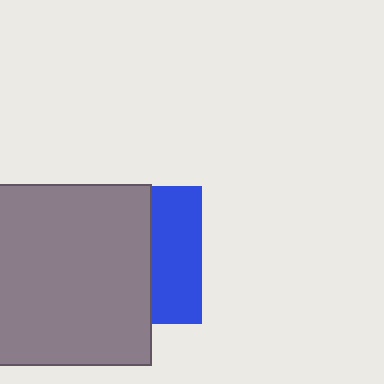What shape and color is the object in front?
The object in front is a gray square.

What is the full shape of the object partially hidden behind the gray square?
The partially hidden object is a blue square.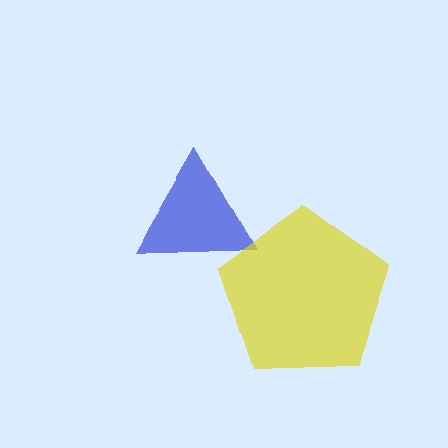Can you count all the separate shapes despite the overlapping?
Yes, there are 2 separate shapes.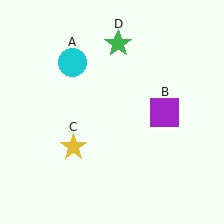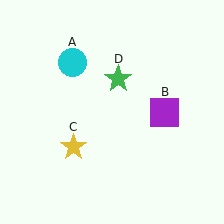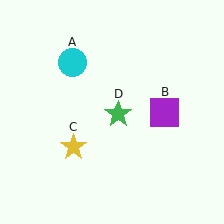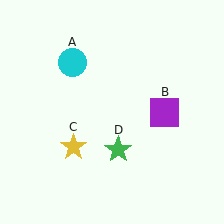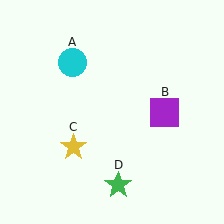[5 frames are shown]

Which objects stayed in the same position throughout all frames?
Cyan circle (object A) and purple square (object B) and yellow star (object C) remained stationary.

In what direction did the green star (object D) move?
The green star (object D) moved down.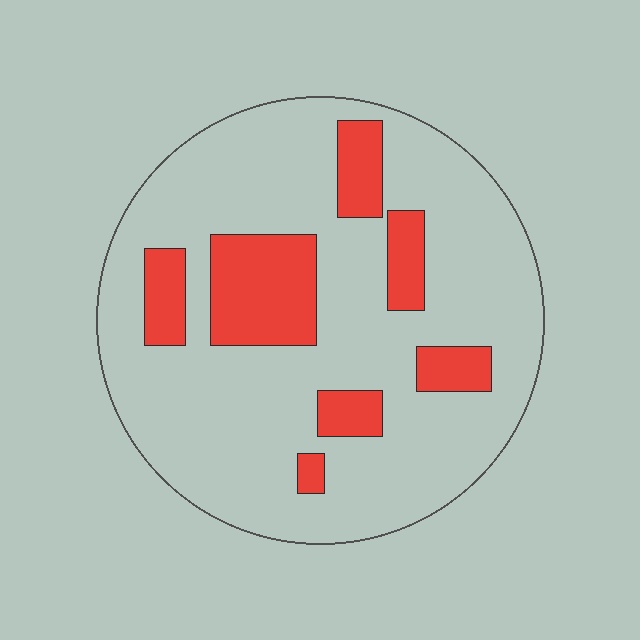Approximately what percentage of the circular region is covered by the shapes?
Approximately 20%.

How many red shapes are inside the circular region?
7.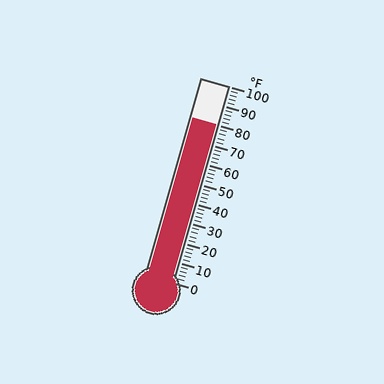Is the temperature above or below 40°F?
The temperature is above 40°F.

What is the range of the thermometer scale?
The thermometer scale ranges from 0°F to 100°F.